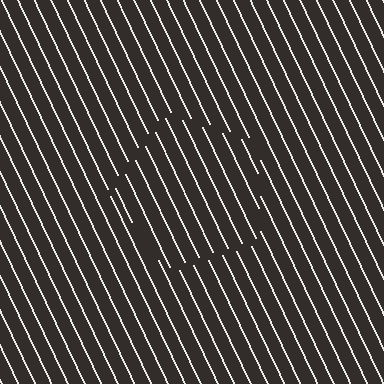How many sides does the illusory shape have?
5 sides — the line-ends trace a pentagon.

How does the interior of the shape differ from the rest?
The interior of the shape contains the same grating, shifted by half a period — the contour is defined by the phase discontinuity where line-ends from the inner and outer gratings abut.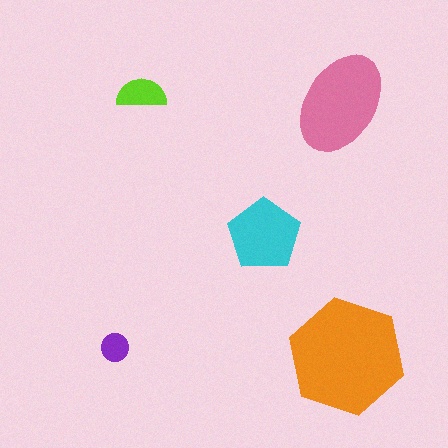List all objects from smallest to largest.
The purple circle, the lime semicircle, the cyan pentagon, the pink ellipse, the orange hexagon.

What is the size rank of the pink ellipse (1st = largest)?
2nd.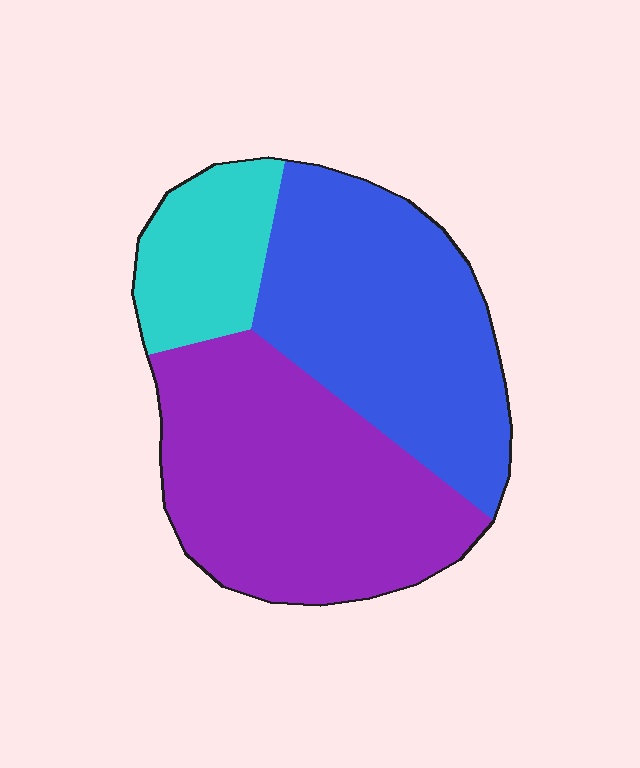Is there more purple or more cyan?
Purple.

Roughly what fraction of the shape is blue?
Blue covers around 40% of the shape.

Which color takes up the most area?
Purple, at roughly 45%.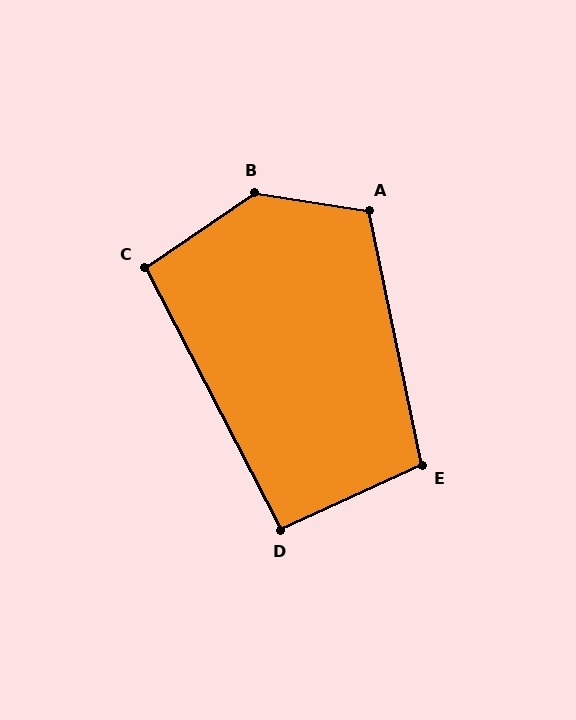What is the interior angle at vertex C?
Approximately 97 degrees (obtuse).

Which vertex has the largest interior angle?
B, at approximately 137 degrees.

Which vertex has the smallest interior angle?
D, at approximately 93 degrees.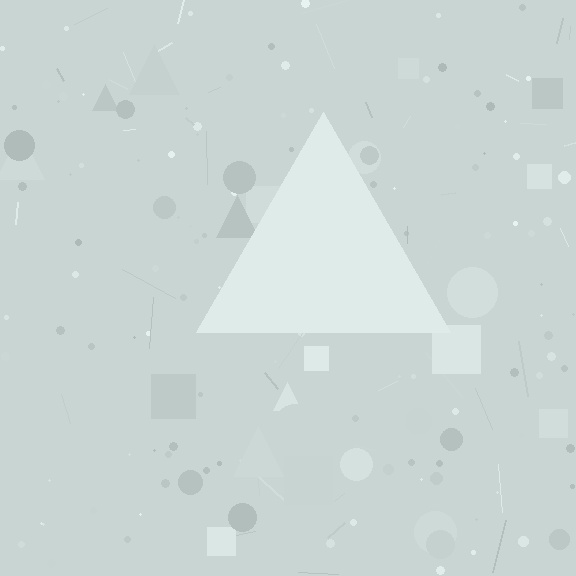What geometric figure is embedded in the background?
A triangle is embedded in the background.